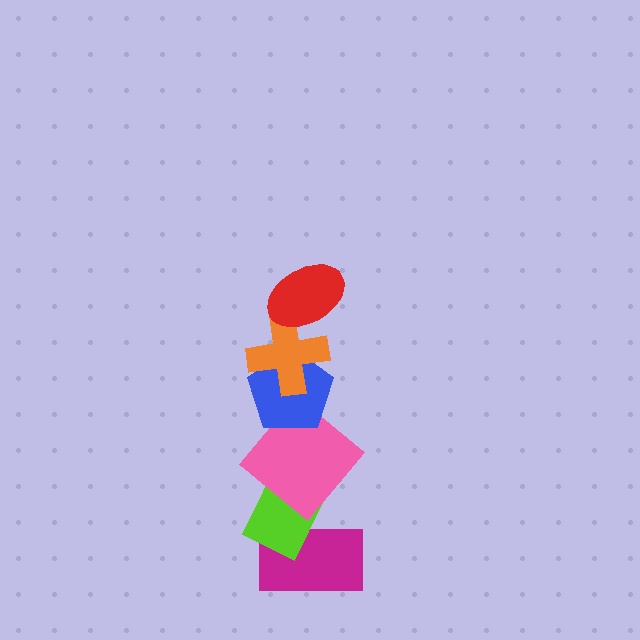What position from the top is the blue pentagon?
The blue pentagon is 3rd from the top.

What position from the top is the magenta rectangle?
The magenta rectangle is 6th from the top.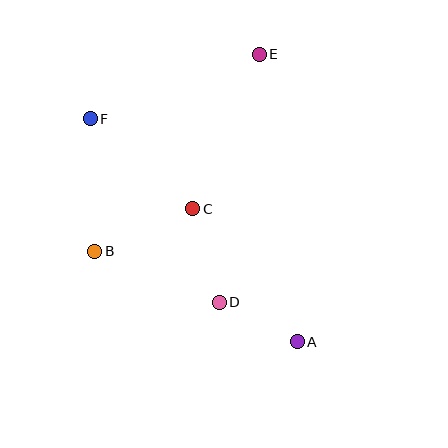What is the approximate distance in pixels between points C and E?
The distance between C and E is approximately 168 pixels.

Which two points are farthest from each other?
Points A and F are farthest from each other.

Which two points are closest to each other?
Points A and D are closest to each other.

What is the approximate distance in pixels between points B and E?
The distance between B and E is approximately 257 pixels.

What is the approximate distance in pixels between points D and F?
The distance between D and F is approximately 224 pixels.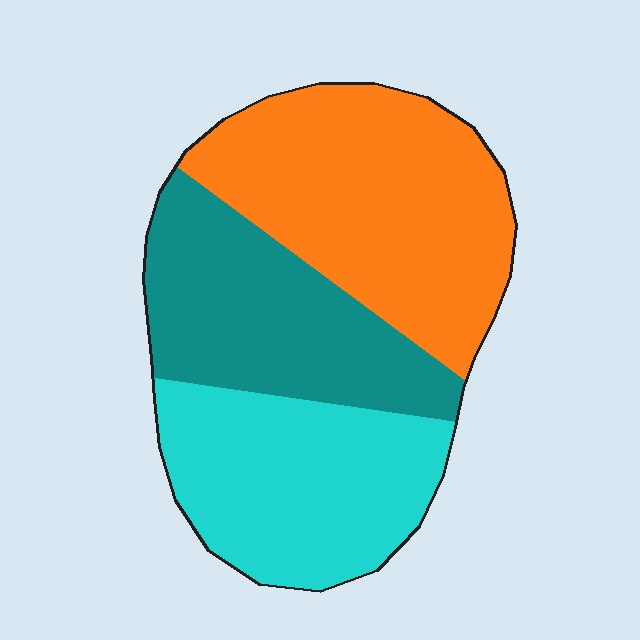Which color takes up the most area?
Orange, at roughly 40%.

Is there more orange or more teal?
Orange.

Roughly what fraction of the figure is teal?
Teal covers 29% of the figure.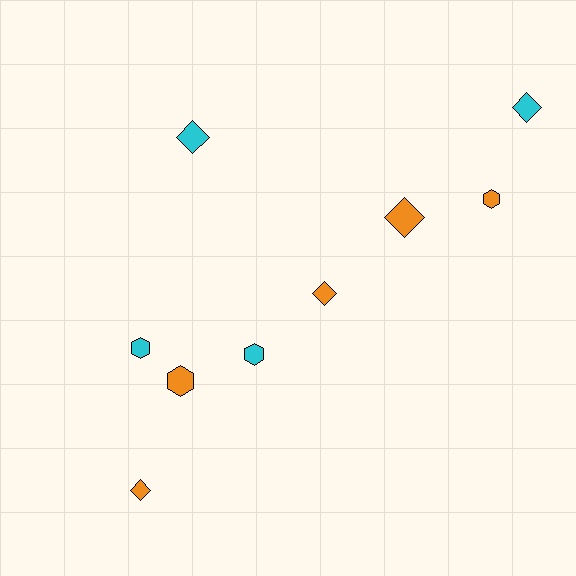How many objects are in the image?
There are 9 objects.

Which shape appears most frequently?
Diamond, with 5 objects.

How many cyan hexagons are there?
There are 2 cyan hexagons.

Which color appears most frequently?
Orange, with 5 objects.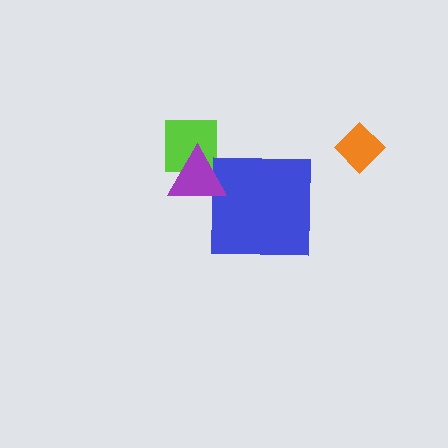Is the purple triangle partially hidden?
No, no other shape covers it.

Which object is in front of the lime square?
The purple triangle is in front of the lime square.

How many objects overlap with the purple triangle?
2 objects overlap with the purple triangle.